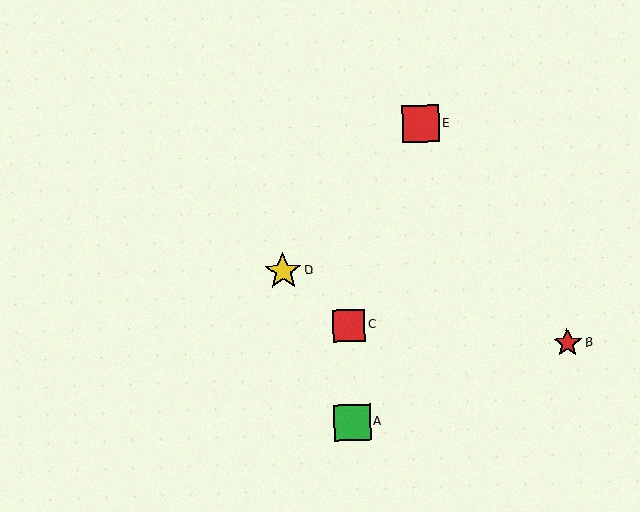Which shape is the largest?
The yellow star (labeled D) is the largest.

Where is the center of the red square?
The center of the red square is at (421, 124).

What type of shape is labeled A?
Shape A is a green square.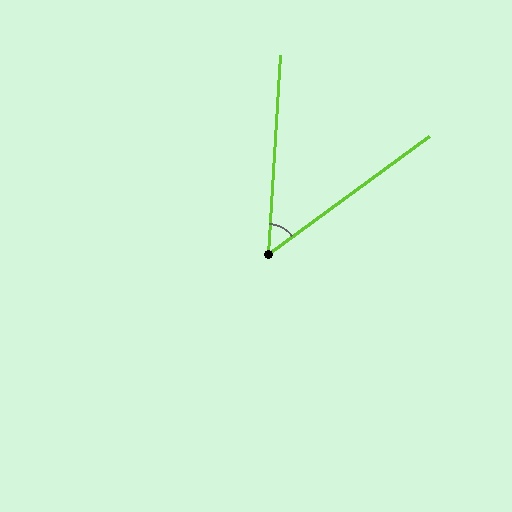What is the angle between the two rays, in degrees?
Approximately 50 degrees.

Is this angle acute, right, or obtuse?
It is acute.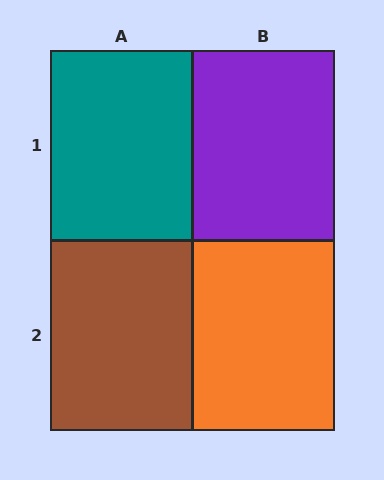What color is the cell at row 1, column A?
Teal.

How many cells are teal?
1 cell is teal.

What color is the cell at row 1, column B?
Purple.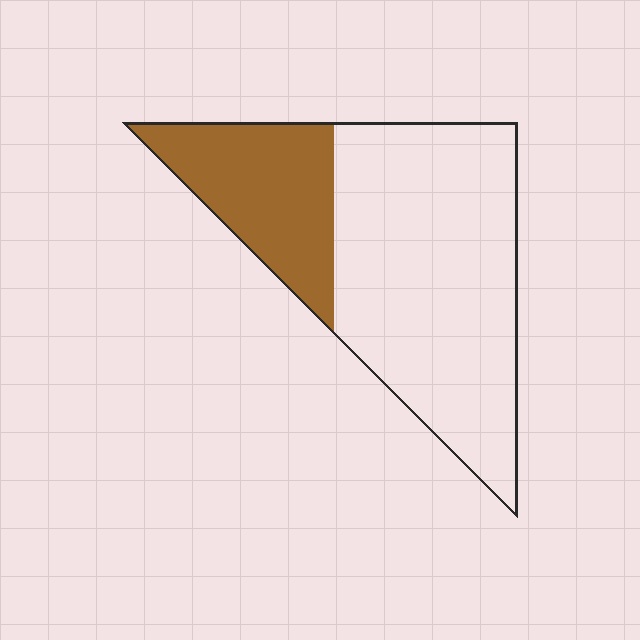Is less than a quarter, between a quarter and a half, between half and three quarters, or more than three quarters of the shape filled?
Between a quarter and a half.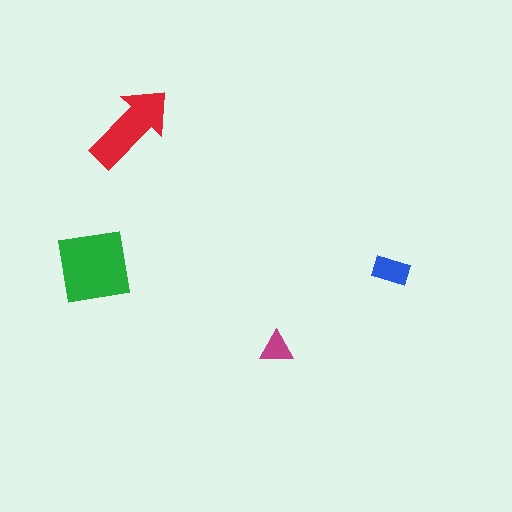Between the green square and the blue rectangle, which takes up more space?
The green square.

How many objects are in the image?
There are 4 objects in the image.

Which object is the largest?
The green square.